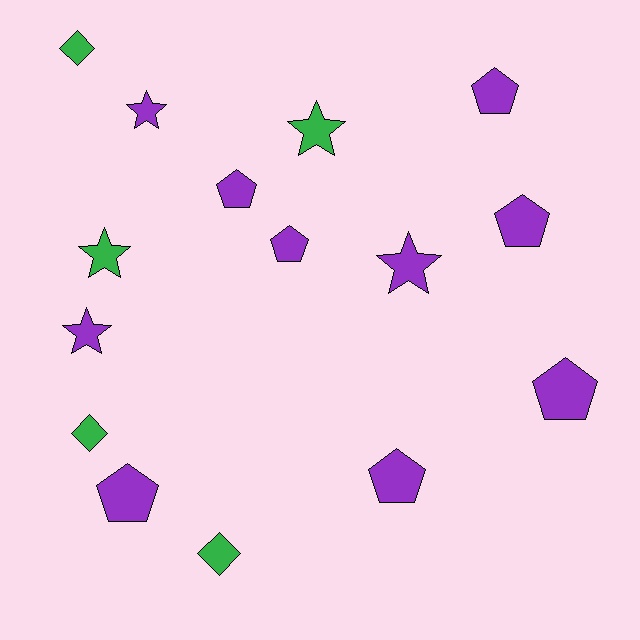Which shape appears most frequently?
Pentagon, with 7 objects.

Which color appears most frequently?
Purple, with 10 objects.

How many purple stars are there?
There are 3 purple stars.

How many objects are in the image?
There are 15 objects.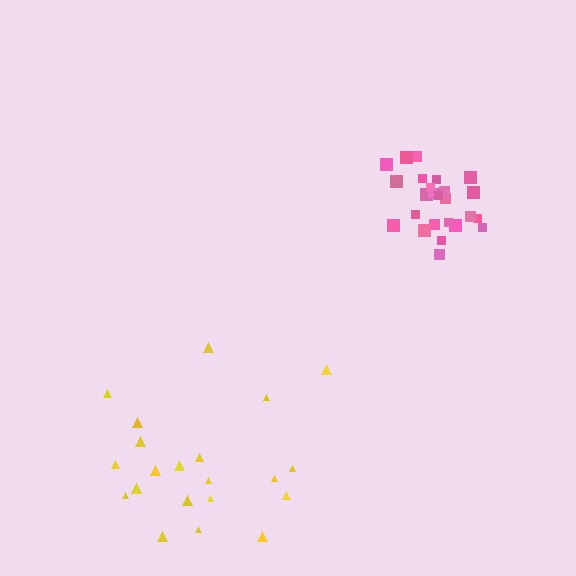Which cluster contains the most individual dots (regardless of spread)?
Pink (27).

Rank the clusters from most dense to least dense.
pink, yellow.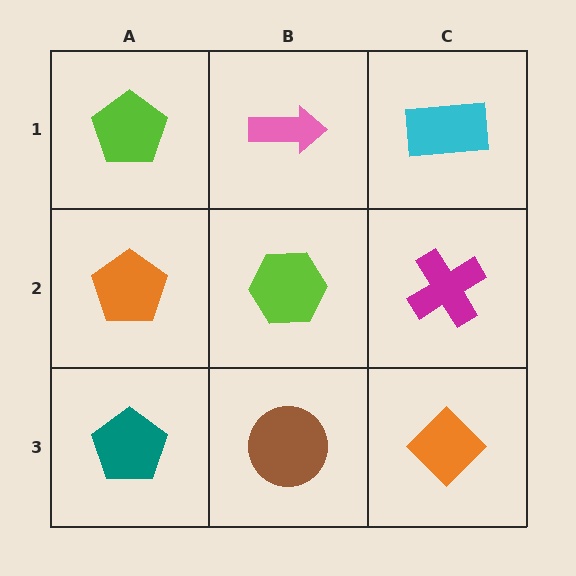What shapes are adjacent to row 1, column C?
A magenta cross (row 2, column C), a pink arrow (row 1, column B).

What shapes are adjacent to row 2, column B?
A pink arrow (row 1, column B), a brown circle (row 3, column B), an orange pentagon (row 2, column A), a magenta cross (row 2, column C).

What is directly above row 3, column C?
A magenta cross.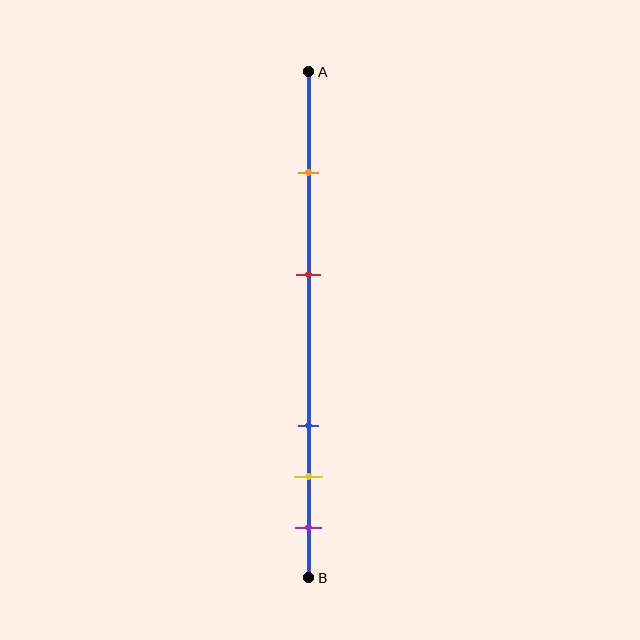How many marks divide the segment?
There are 5 marks dividing the segment.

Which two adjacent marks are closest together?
The yellow and purple marks are the closest adjacent pair.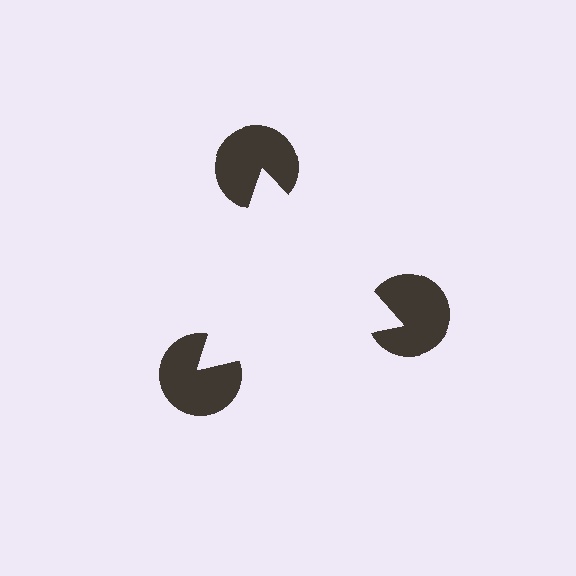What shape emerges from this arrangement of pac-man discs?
An illusory triangle — its edges are inferred from the aligned wedge cuts in the pac-man discs, not physically drawn.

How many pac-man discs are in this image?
There are 3 — one at each vertex of the illusory triangle.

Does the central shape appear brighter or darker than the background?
It typically appears slightly brighter than the background, even though no actual brightness change is drawn.